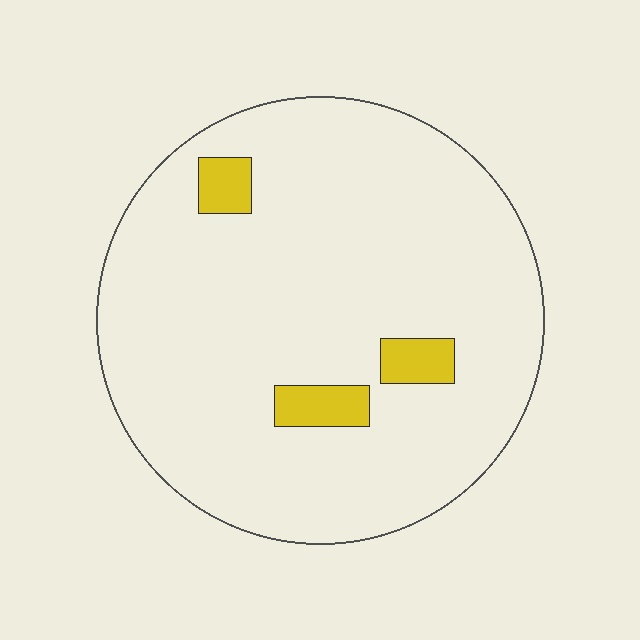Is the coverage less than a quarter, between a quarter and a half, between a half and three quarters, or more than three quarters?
Less than a quarter.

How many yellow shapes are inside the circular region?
3.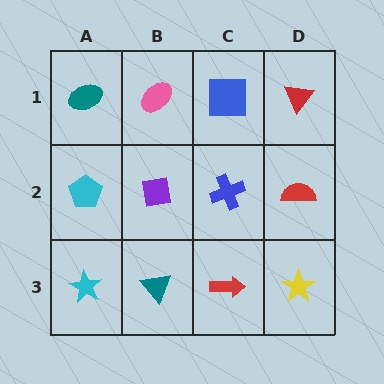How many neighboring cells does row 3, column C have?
3.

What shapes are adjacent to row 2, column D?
A red triangle (row 1, column D), a yellow star (row 3, column D), a blue cross (row 2, column C).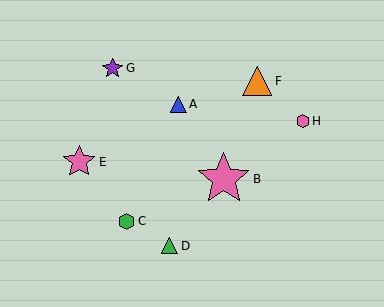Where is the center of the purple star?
The center of the purple star is at (113, 68).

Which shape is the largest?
The pink star (labeled B) is the largest.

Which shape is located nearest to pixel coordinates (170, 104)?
The blue triangle (labeled A) at (178, 104) is nearest to that location.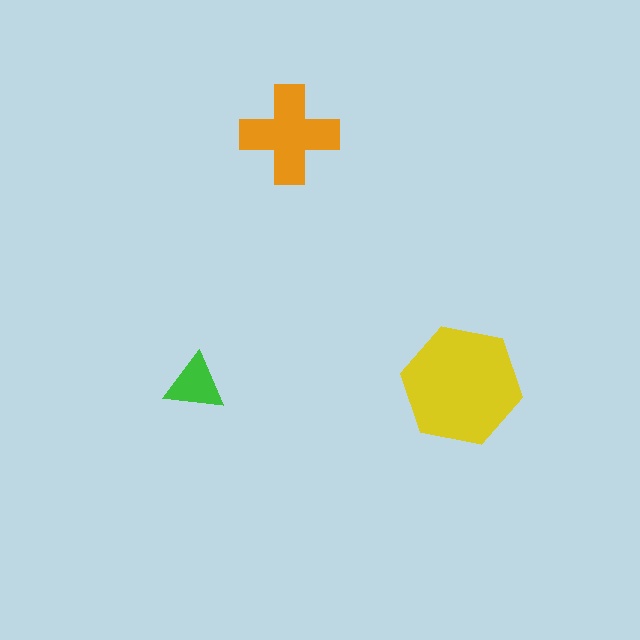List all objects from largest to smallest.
The yellow hexagon, the orange cross, the green triangle.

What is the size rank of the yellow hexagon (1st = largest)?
1st.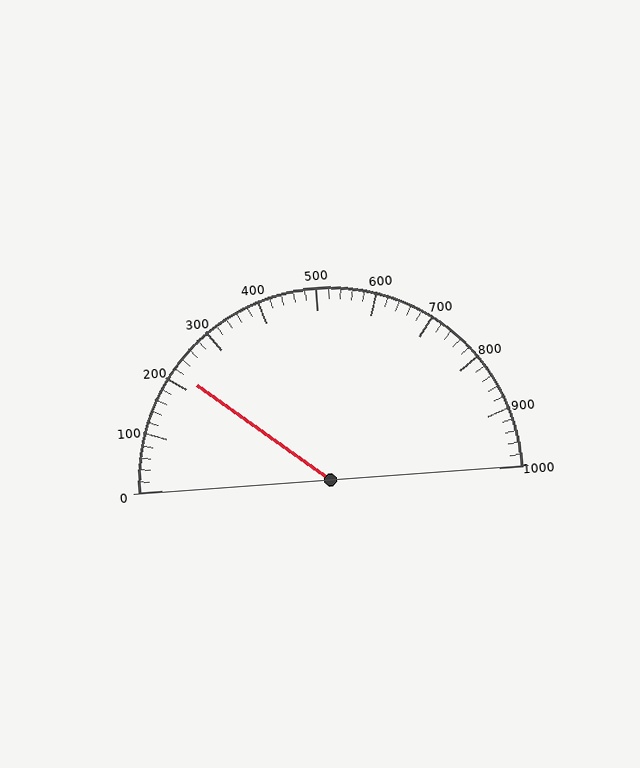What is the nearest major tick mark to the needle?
The nearest major tick mark is 200.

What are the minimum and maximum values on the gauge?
The gauge ranges from 0 to 1000.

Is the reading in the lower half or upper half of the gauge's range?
The reading is in the lower half of the range (0 to 1000).